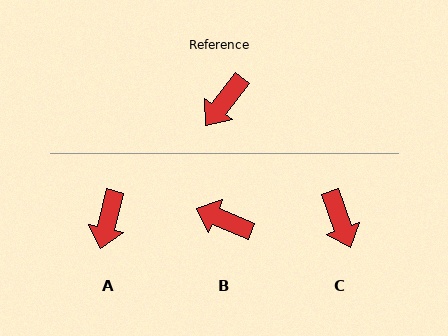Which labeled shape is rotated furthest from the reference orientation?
B, about 75 degrees away.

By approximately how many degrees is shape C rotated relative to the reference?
Approximately 57 degrees counter-clockwise.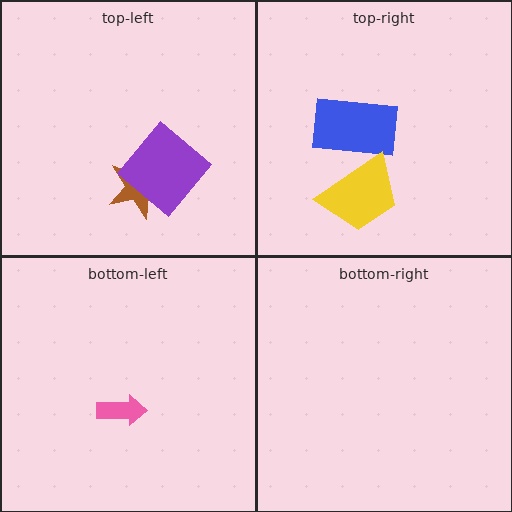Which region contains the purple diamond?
The top-left region.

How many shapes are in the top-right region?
2.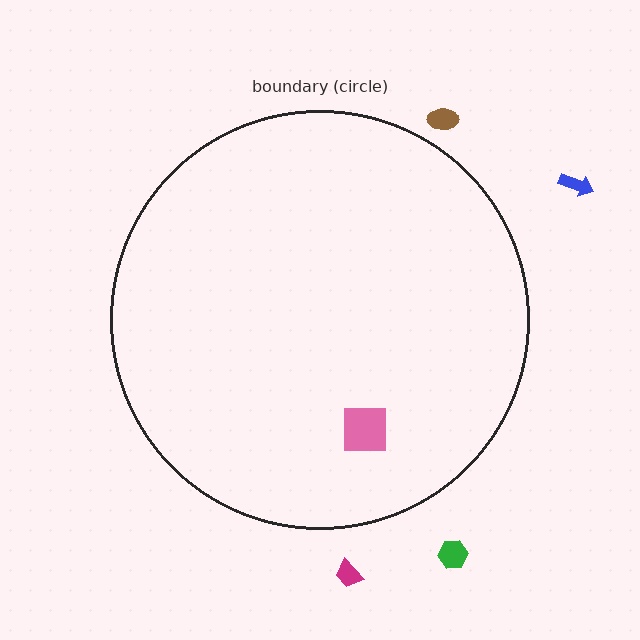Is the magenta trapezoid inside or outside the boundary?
Outside.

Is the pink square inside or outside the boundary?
Inside.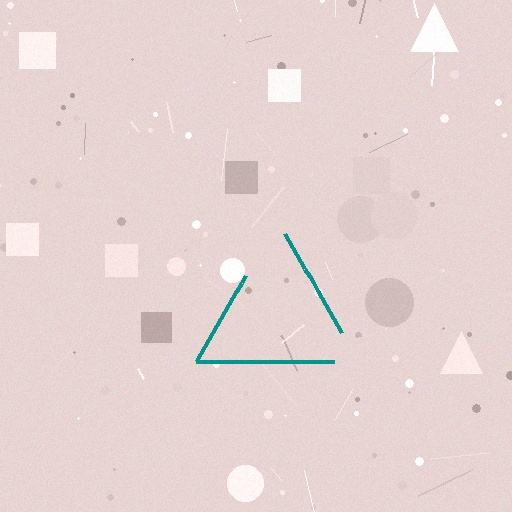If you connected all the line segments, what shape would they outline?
They would outline a triangle.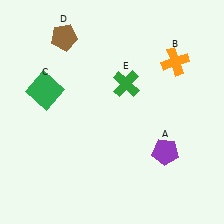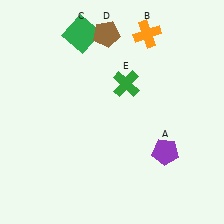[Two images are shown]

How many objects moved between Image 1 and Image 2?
3 objects moved between the two images.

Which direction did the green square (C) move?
The green square (C) moved up.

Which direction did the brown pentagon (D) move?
The brown pentagon (D) moved right.